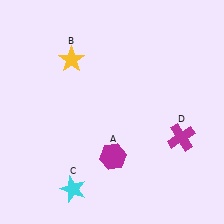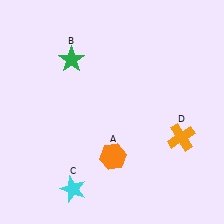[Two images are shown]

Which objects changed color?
A changed from magenta to orange. B changed from yellow to green. D changed from magenta to orange.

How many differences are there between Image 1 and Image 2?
There are 3 differences between the two images.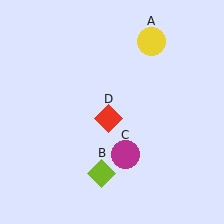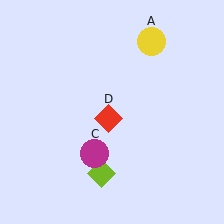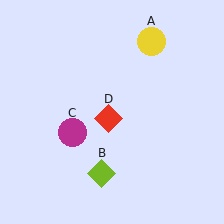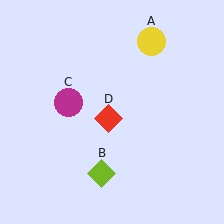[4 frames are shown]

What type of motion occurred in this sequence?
The magenta circle (object C) rotated clockwise around the center of the scene.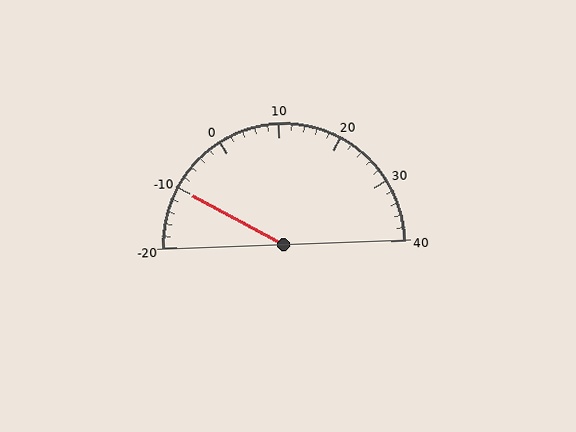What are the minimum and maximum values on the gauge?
The gauge ranges from -20 to 40.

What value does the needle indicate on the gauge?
The needle indicates approximately -10.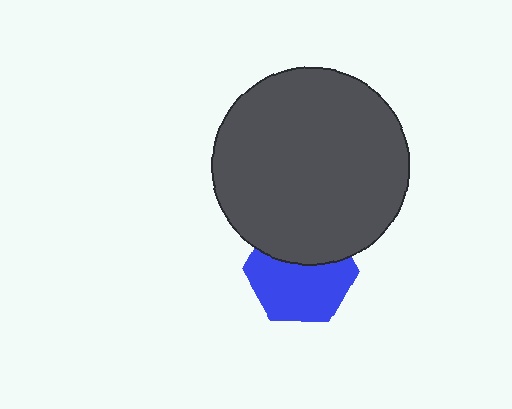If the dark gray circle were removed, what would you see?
You would see the complete blue hexagon.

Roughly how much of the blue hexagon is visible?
About half of it is visible (roughly 62%).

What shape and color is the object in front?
The object in front is a dark gray circle.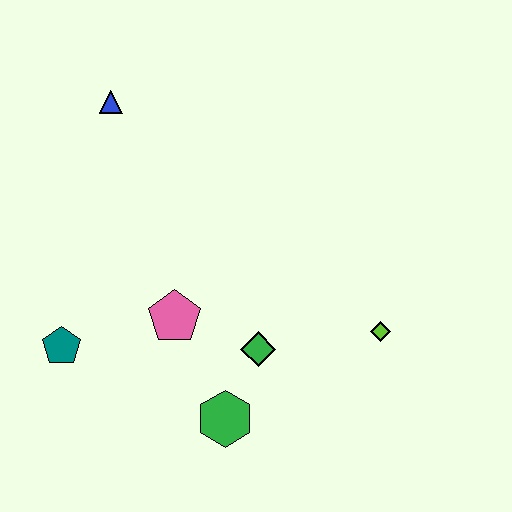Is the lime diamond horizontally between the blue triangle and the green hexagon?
No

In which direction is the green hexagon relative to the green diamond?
The green hexagon is below the green diamond.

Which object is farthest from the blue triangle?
The lime diamond is farthest from the blue triangle.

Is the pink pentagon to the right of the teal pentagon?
Yes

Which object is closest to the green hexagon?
The green diamond is closest to the green hexagon.